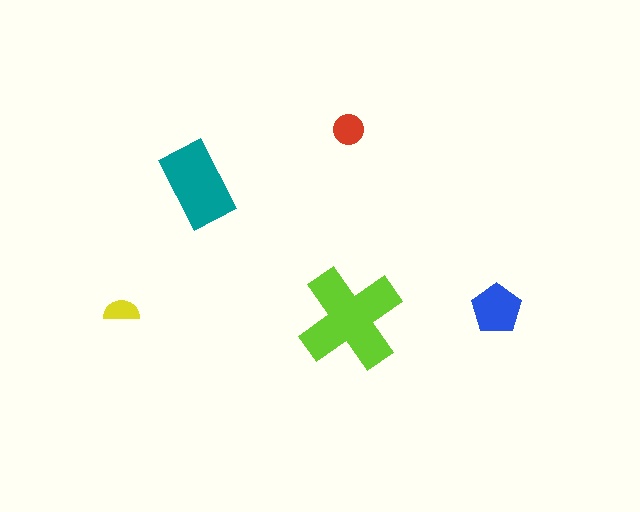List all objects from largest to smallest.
The lime cross, the teal rectangle, the blue pentagon, the red circle, the yellow semicircle.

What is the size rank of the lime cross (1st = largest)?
1st.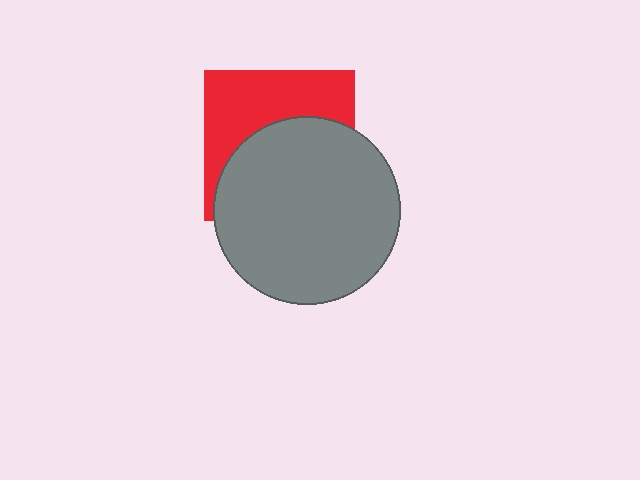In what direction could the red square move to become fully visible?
The red square could move up. That would shift it out from behind the gray circle entirely.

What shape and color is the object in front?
The object in front is a gray circle.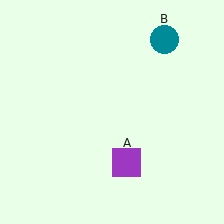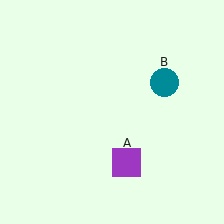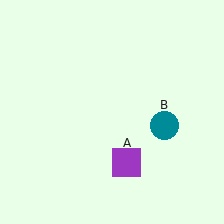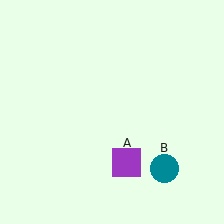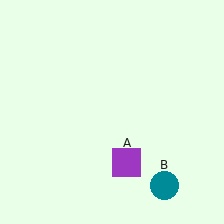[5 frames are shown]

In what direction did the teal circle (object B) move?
The teal circle (object B) moved down.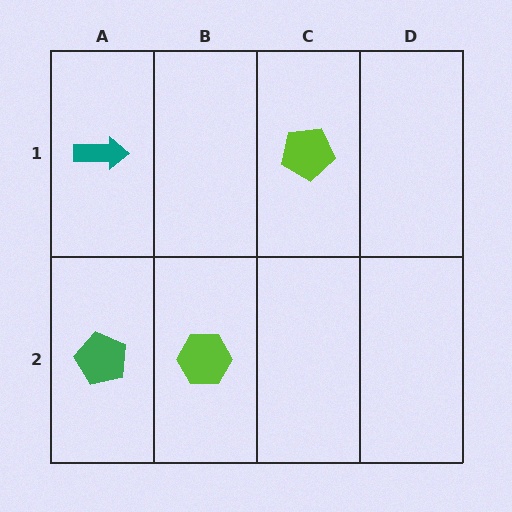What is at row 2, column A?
A green pentagon.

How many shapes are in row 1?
2 shapes.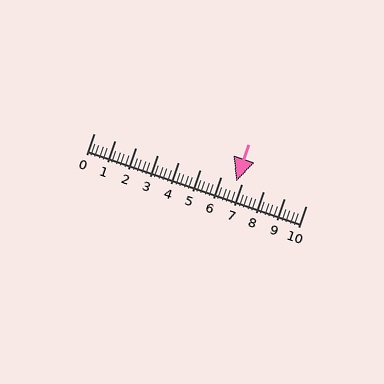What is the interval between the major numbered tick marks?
The major tick marks are spaced 1 units apart.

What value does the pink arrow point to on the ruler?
The pink arrow points to approximately 6.7.